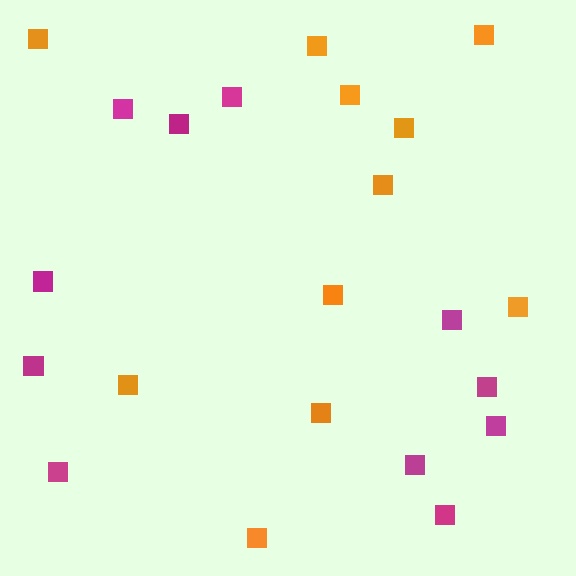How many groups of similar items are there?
There are 2 groups: one group of magenta squares (11) and one group of orange squares (11).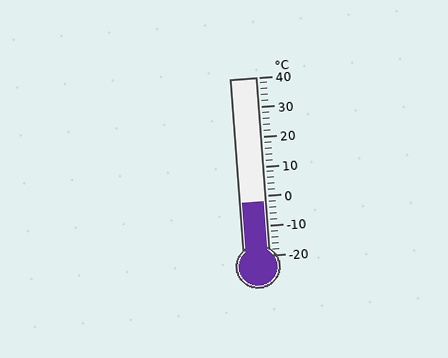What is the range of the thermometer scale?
The thermometer scale ranges from -20°C to 40°C.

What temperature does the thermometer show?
The thermometer shows approximately -2°C.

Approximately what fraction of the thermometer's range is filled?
The thermometer is filled to approximately 30% of its range.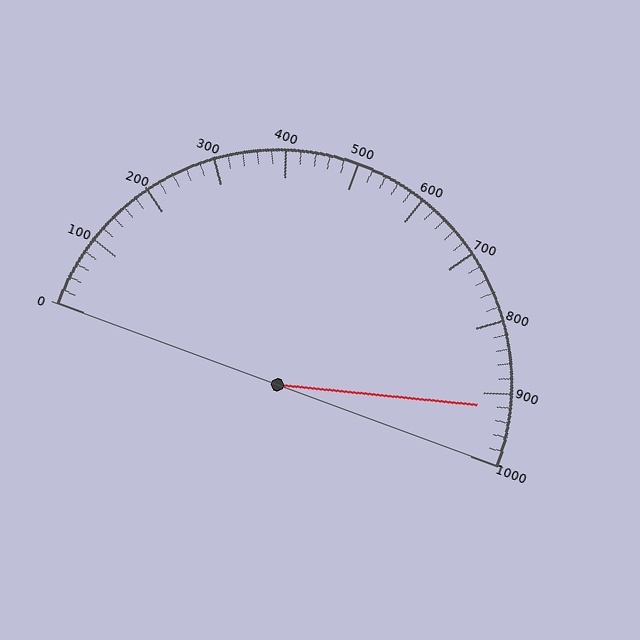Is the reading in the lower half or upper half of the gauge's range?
The reading is in the upper half of the range (0 to 1000).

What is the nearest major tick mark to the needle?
The nearest major tick mark is 900.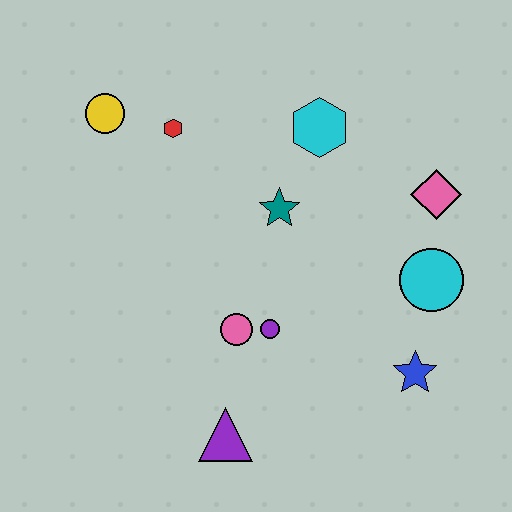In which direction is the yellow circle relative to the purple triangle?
The yellow circle is above the purple triangle.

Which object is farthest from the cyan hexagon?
The purple triangle is farthest from the cyan hexagon.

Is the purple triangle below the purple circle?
Yes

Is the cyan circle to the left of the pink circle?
No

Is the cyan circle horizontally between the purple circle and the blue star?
No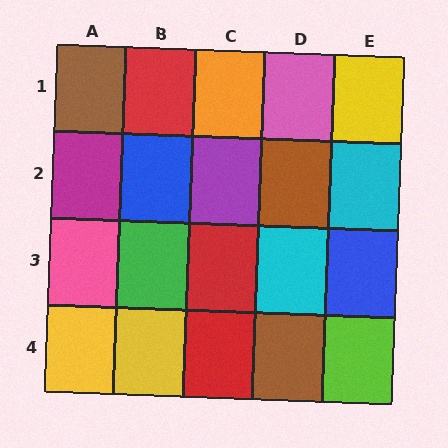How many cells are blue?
2 cells are blue.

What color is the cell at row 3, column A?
Pink.